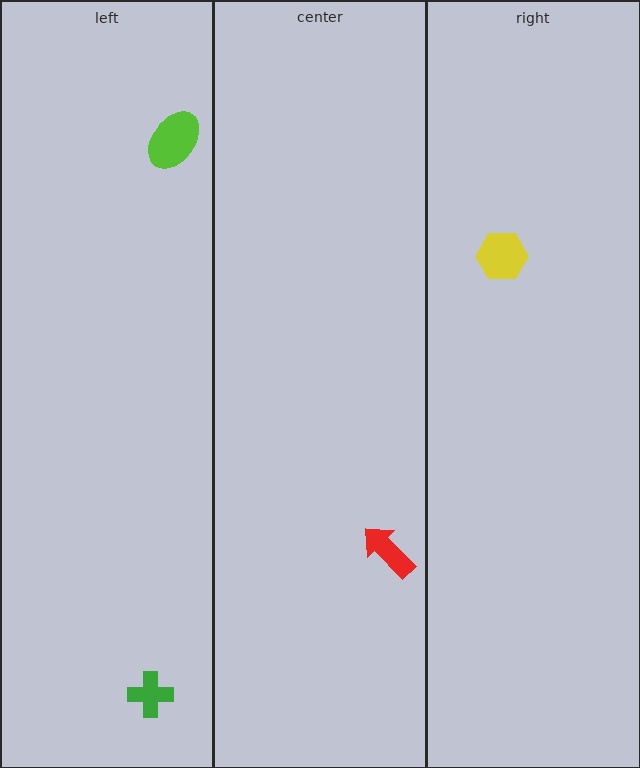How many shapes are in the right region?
1.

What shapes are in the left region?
The lime ellipse, the green cross.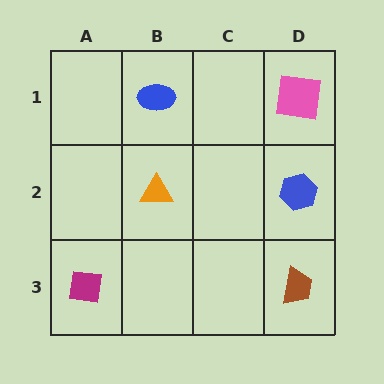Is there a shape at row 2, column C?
No, that cell is empty.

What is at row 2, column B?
An orange triangle.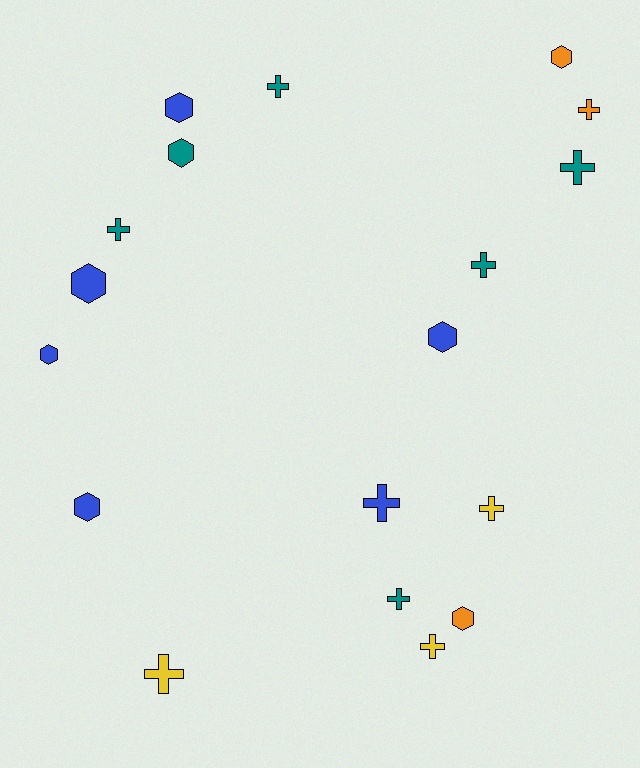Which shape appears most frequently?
Cross, with 10 objects.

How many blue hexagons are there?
There are 5 blue hexagons.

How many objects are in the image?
There are 18 objects.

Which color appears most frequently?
Blue, with 6 objects.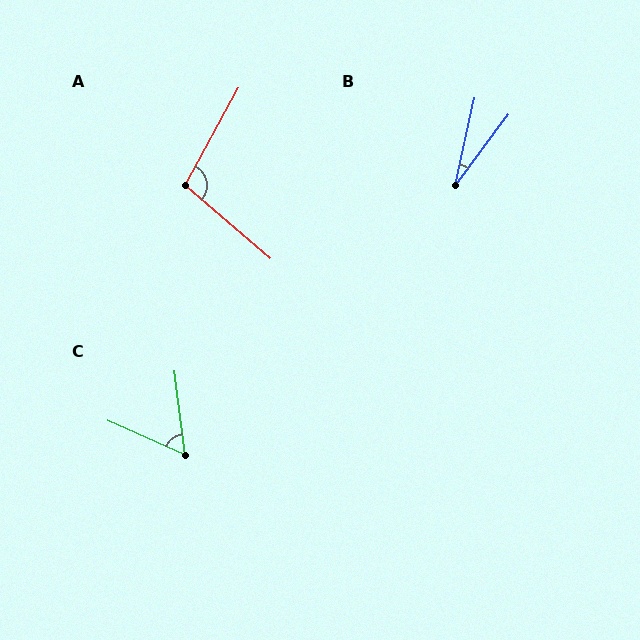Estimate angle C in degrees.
Approximately 59 degrees.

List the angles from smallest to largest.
B (25°), C (59°), A (102°).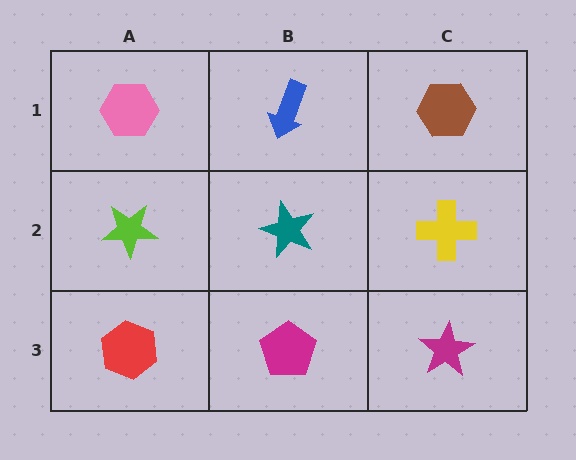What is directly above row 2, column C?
A brown hexagon.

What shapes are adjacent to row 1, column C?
A yellow cross (row 2, column C), a blue arrow (row 1, column B).